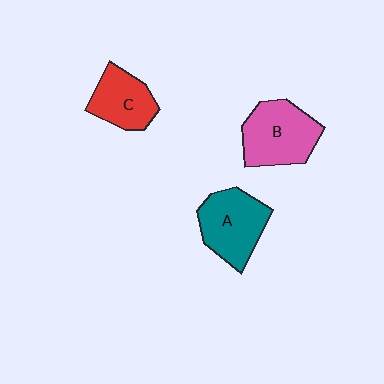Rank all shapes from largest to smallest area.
From largest to smallest: B (pink), A (teal), C (red).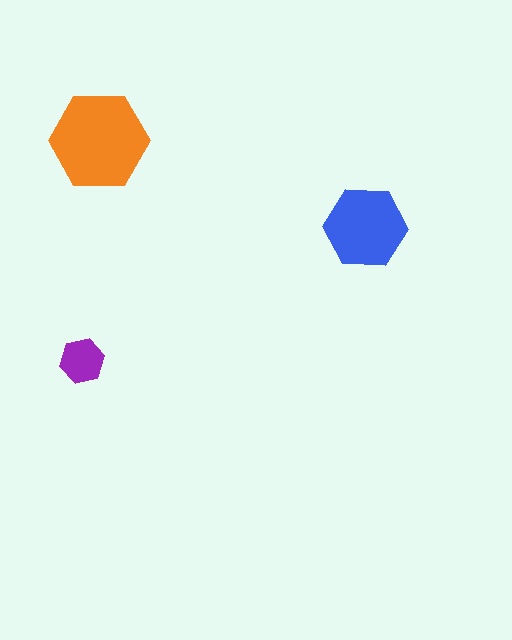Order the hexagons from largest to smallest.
the orange one, the blue one, the purple one.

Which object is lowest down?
The purple hexagon is bottommost.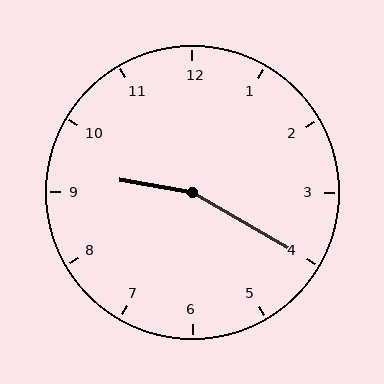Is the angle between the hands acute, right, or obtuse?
It is obtuse.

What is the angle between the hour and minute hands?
Approximately 160 degrees.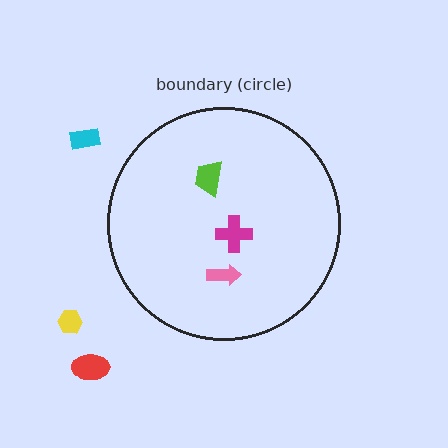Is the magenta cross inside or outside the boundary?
Inside.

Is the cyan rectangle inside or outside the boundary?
Outside.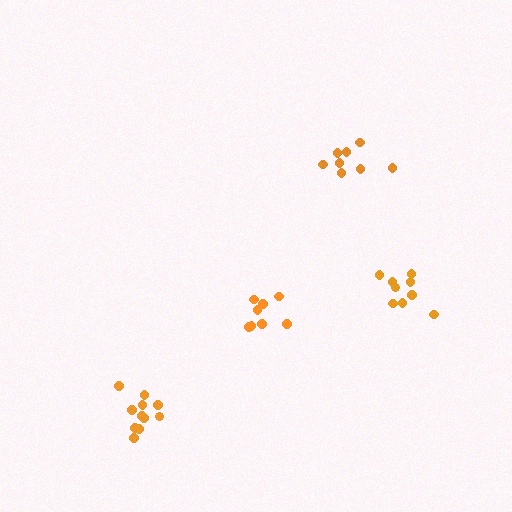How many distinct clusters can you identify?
There are 4 distinct clusters.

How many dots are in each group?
Group 1: 8 dots, Group 2: 11 dots, Group 3: 8 dots, Group 4: 9 dots (36 total).